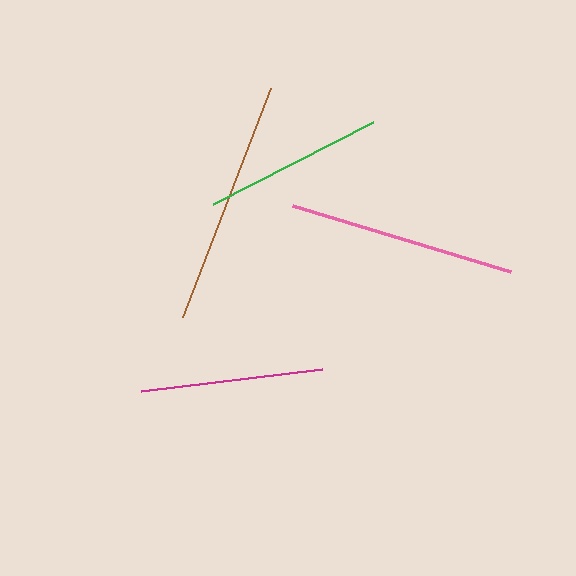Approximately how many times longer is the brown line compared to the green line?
The brown line is approximately 1.4 times the length of the green line.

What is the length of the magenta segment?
The magenta segment is approximately 182 pixels long.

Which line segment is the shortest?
The green line is the shortest at approximately 181 pixels.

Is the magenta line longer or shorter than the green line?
The magenta line is longer than the green line.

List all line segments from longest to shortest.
From longest to shortest: brown, pink, magenta, green.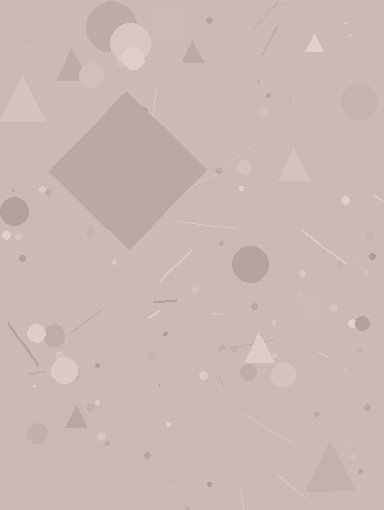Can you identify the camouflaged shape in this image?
The camouflaged shape is a diamond.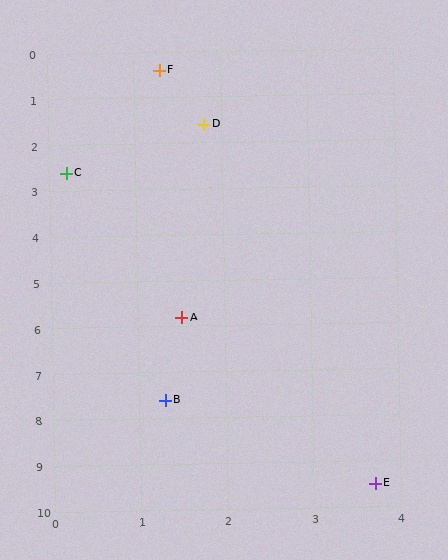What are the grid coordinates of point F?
Point F is at approximately (1.3, 0.4).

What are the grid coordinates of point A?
Point A is at approximately (1.5, 5.8).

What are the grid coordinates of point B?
Point B is at approximately (1.3, 7.6).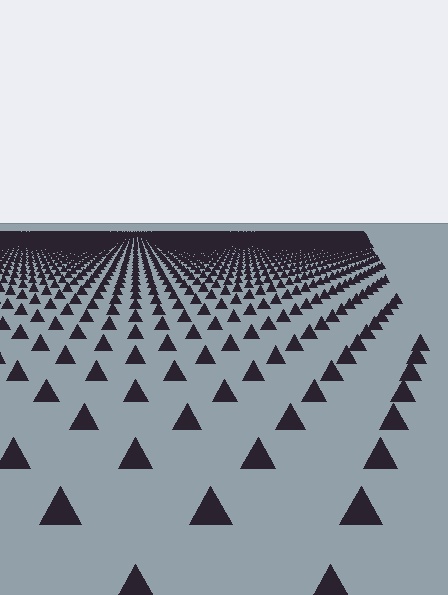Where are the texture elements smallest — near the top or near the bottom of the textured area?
Near the top.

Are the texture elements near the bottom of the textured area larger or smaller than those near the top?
Larger. Near the bottom, elements are closer to the viewer and appear at a bigger on-screen size.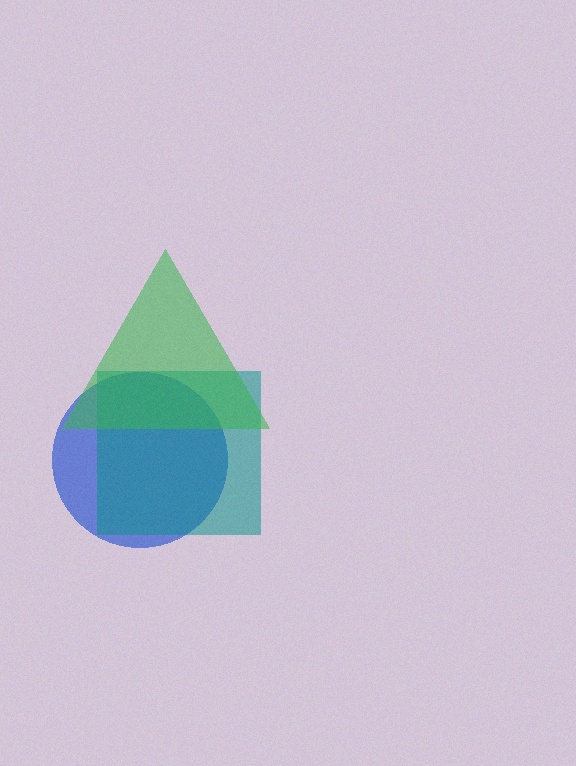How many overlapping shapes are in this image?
There are 3 overlapping shapes in the image.